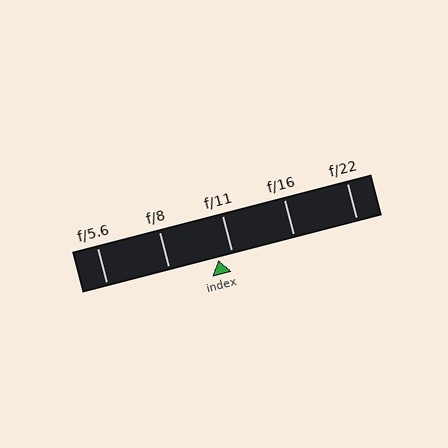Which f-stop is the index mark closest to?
The index mark is closest to f/11.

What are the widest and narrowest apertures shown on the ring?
The widest aperture shown is f/5.6 and the narrowest is f/22.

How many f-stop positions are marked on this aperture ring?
There are 5 f-stop positions marked.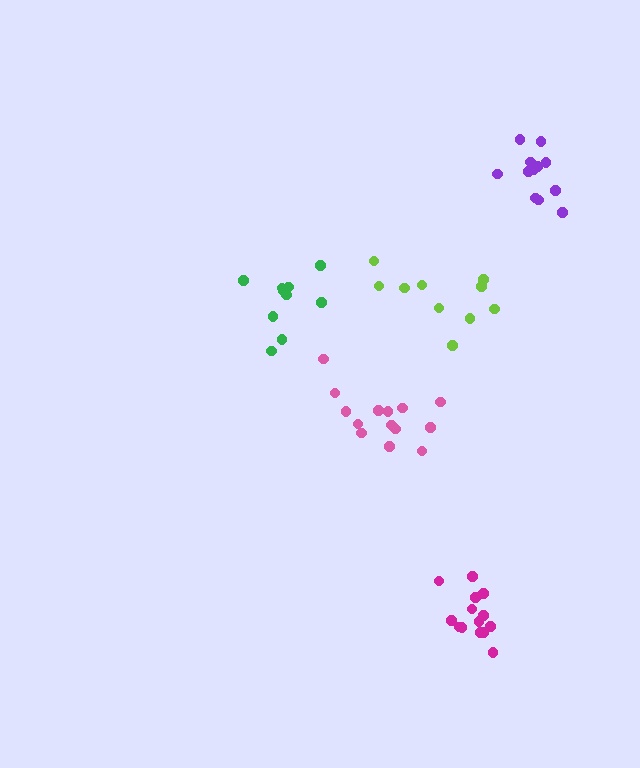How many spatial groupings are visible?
There are 5 spatial groupings.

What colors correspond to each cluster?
The clusters are colored: pink, green, magenta, lime, purple.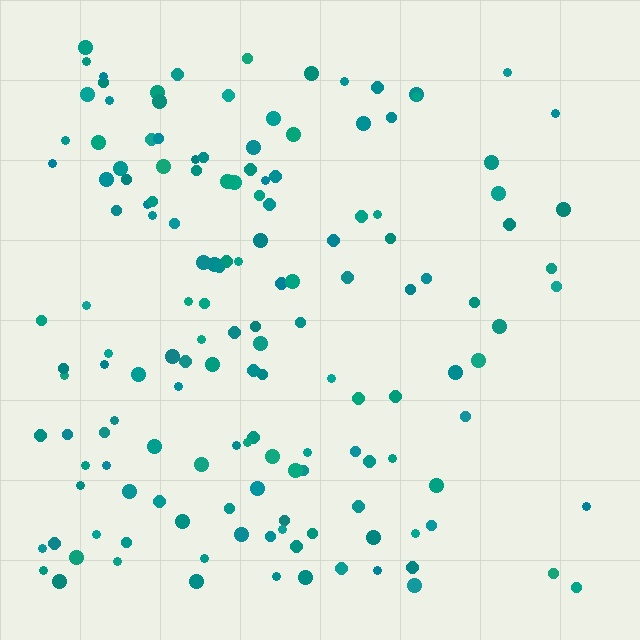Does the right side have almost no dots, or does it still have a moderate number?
Still a moderate number, just noticeably fewer than the left.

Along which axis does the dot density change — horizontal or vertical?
Horizontal.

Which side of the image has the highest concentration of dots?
The left.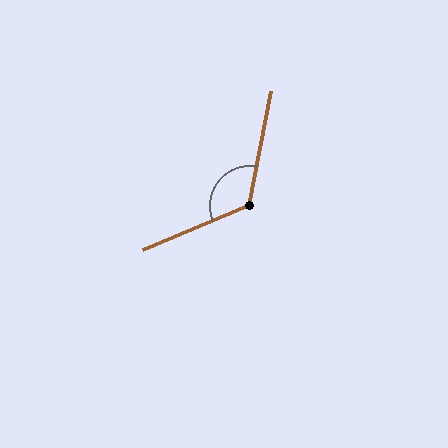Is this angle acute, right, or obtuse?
It is obtuse.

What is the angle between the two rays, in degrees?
Approximately 123 degrees.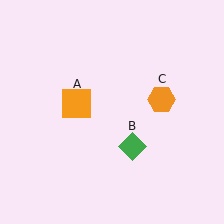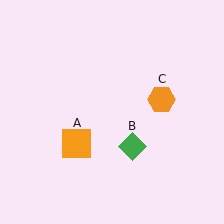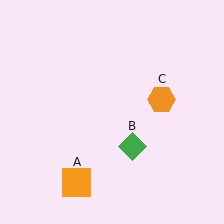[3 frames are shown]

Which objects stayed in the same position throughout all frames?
Green diamond (object B) and orange hexagon (object C) remained stationary.